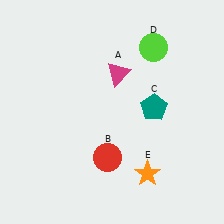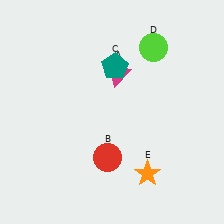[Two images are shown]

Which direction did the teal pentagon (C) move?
The teal pentagon (C) moved up.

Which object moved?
The teal pentagon (C) moved up.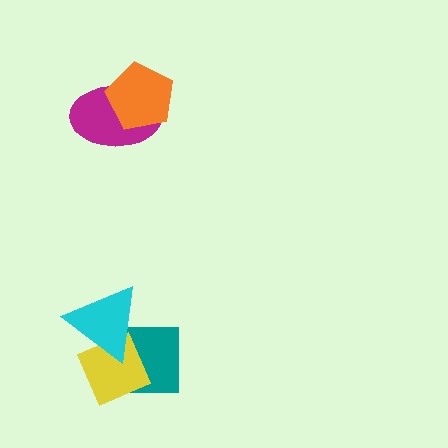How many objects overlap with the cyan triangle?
2 objects overlap with the cyan triangle.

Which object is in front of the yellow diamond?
The cyan triangle is in front of the yellow diamond.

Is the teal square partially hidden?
Yes, it is partially covered by another shape.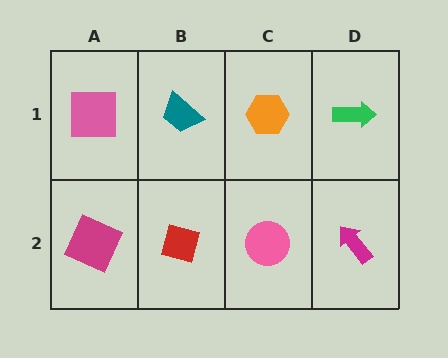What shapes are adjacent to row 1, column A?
A magenta square (row 2, column A), a teal trapezoid (row 1, column B).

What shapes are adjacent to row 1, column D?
A magenta arrow (row 2, column D), an orange hexagon (row 1, column C).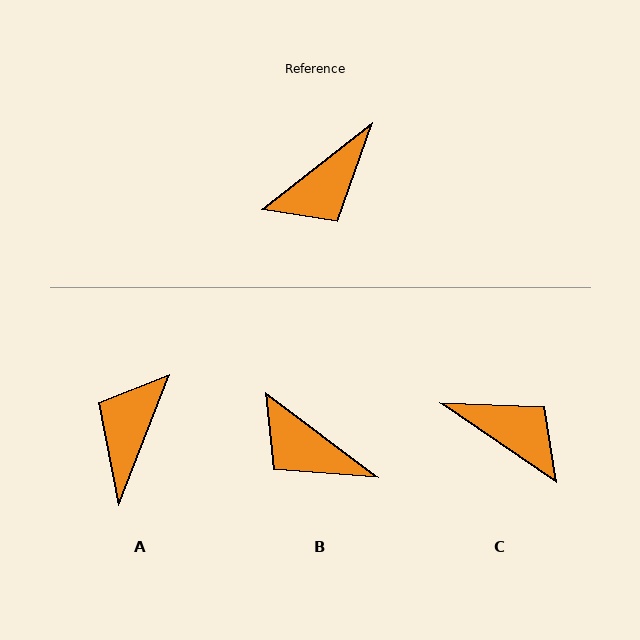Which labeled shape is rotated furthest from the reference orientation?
A, about 149 degrees away.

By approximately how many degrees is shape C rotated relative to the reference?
Approximately 108 degrees counter-clockwise.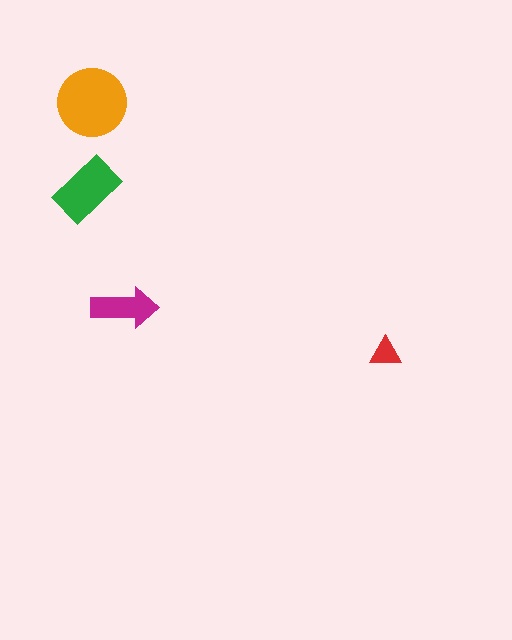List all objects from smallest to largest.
The red triangle, the magenta arrow, the green rectangle, the orange circle.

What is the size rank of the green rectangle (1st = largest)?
2nd.